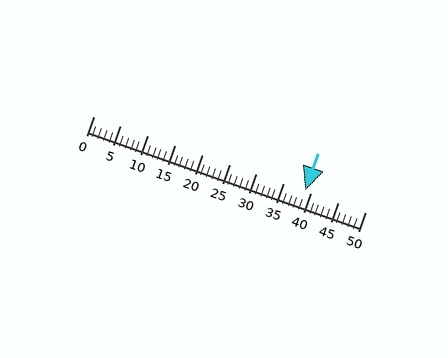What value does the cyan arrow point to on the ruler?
The cyan arrow points to approximately 39.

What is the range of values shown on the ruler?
The ruler shows values from 0 to 50.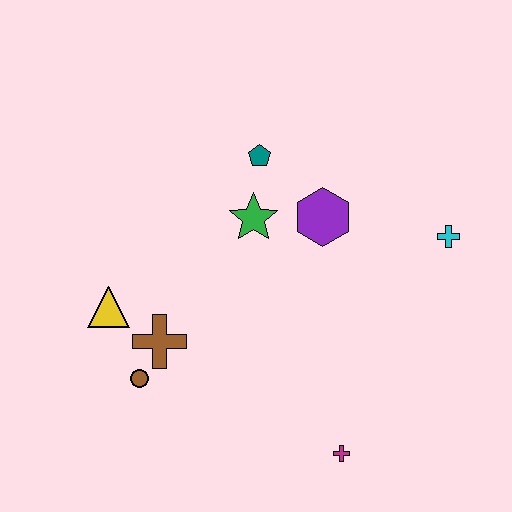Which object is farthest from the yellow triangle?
The cyan cross is farthest from the yellow triangle.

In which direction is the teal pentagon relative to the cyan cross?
The teal pentagon is to the left of the cyan cross.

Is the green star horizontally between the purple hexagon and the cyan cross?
No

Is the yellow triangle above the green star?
No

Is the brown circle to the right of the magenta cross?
No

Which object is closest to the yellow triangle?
The brown cross is closest to the yellow triangle.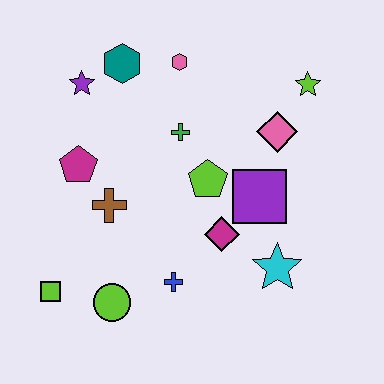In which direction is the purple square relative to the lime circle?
The purple square is to the right of the lime circle.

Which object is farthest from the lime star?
The lime square is farthest from the lime star.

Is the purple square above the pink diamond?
No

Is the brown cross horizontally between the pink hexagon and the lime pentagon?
No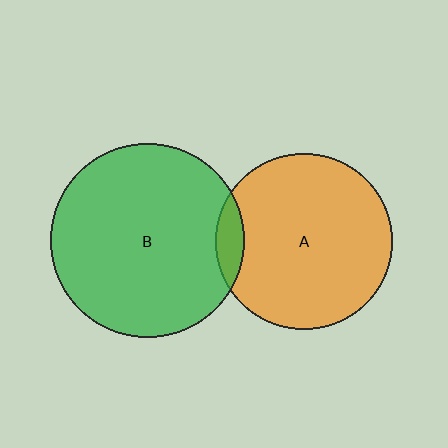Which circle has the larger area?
Circle B (green).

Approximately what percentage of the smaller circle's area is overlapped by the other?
Approximately 10%.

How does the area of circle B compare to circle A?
Approximately 1.2 times.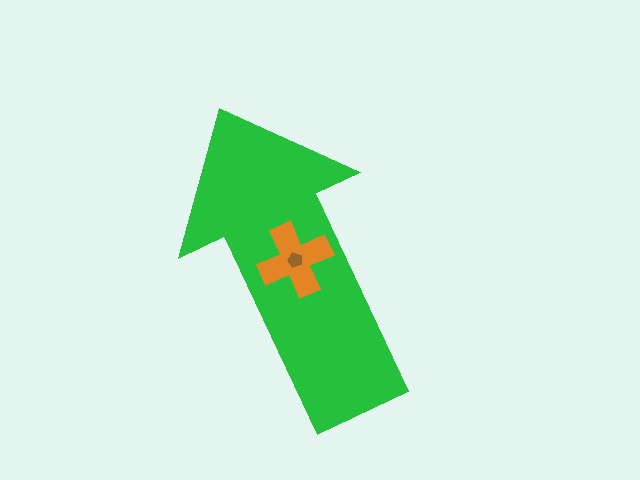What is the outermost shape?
The green arrow.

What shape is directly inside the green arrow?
The orange cross.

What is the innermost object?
The brown pentagon.